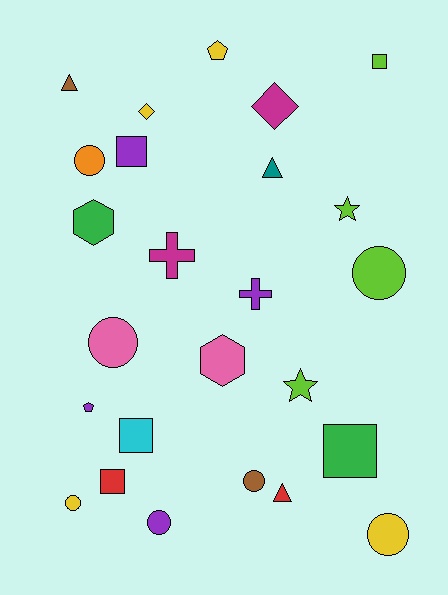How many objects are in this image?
There are 25 objects.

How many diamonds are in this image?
There are 2 diamonds.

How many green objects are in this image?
There are 2 green objects.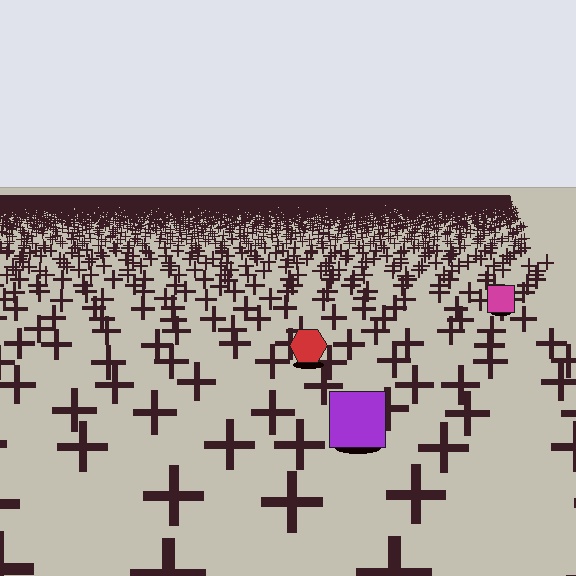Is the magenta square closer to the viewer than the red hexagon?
No. The red hexagon is closer — you can tell from the texture gradient: the ground texture is coarser near it.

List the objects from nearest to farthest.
From nearest to farthest: the purple square, the red hexagon, the magenta square.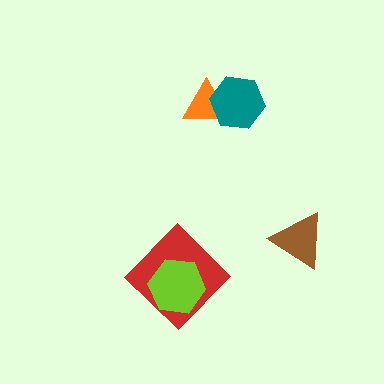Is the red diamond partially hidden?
Yes, it is partially covered by another shape.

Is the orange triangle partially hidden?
Yes, it is partially covered by another shape.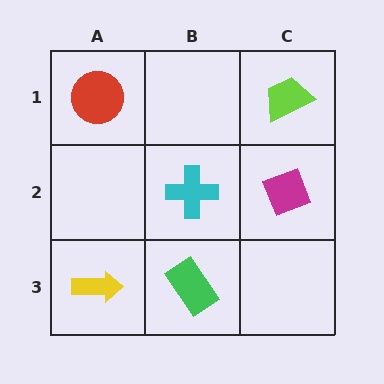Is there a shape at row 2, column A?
No, that cell is empty.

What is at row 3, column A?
A yellow arrow.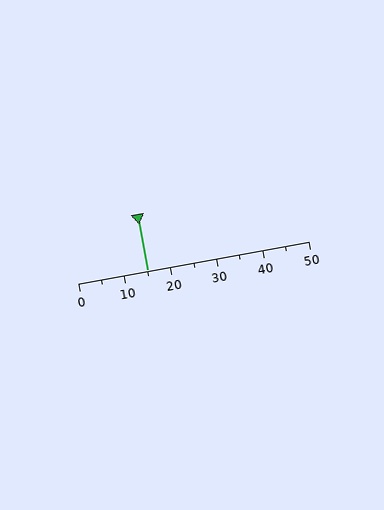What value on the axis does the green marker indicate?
The marker indicates approximately 15.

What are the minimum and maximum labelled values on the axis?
The axis runs from 0 to 50.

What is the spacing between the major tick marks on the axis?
The major ticks are spaced 10 apart.